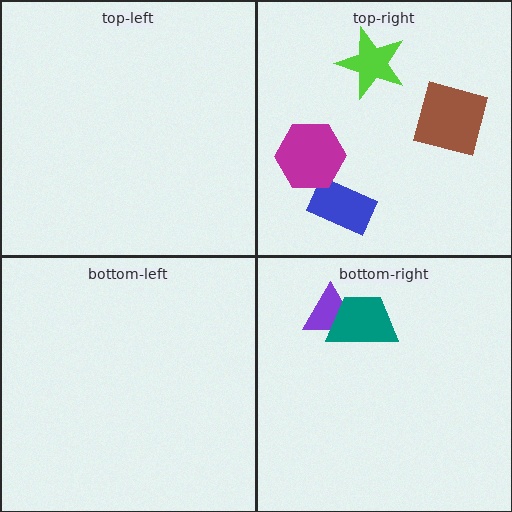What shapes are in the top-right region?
The brown diamond, the blue rectangle, the magenta hexagon, the lime star.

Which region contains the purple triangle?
The bottom-right region.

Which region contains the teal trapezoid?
The bottom-right region.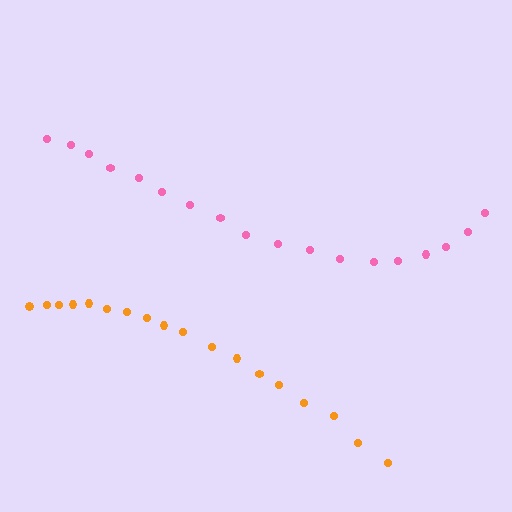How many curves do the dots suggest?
There are 2 distinct paths.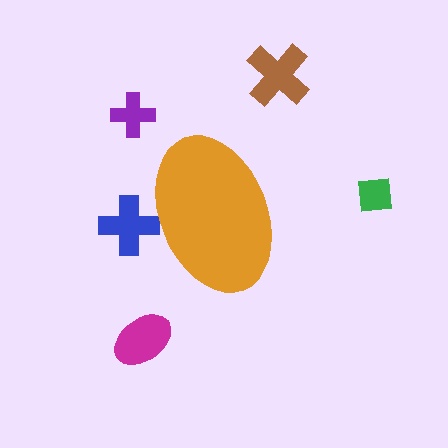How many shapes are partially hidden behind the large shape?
1 shape is partially hidden.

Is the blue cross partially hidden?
Yes, the blue cross is partially hidden behind the orange ellipse.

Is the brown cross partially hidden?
No, the brown cross is fully visible.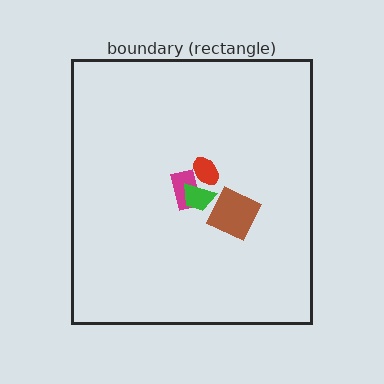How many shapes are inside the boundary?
4 inside, 0 outside.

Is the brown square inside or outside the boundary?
Inside.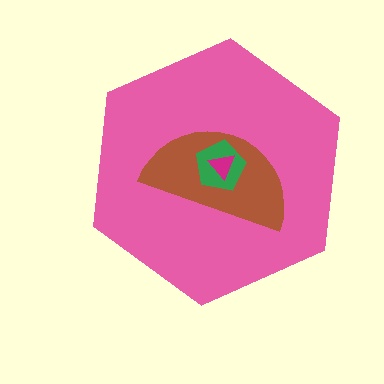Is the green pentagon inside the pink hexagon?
Yes.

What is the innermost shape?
The magenta triangle.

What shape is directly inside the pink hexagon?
The brown semicircle.